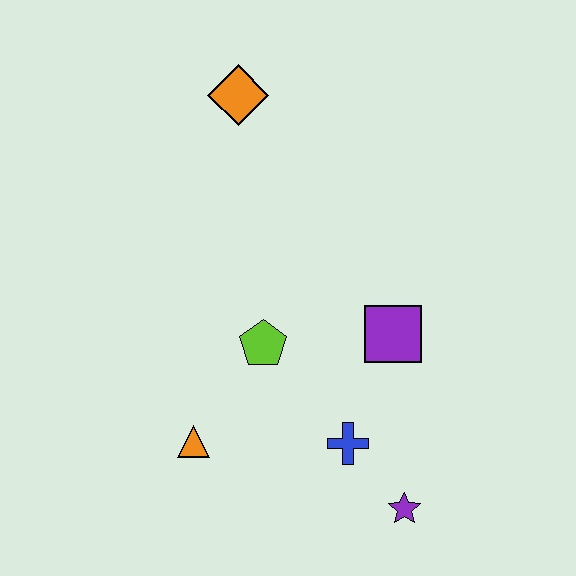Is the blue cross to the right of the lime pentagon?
Yes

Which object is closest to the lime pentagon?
The orange triangle is closest to the lime pentagon.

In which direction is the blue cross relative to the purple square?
The blue cross is below the purple square.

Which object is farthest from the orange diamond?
The purple star is farthest from the orange diamond.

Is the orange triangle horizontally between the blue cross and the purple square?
No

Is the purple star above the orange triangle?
No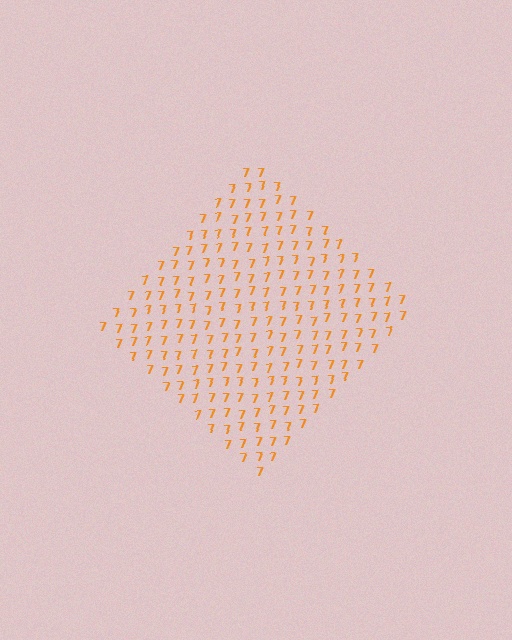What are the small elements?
The small elements are digit 7's.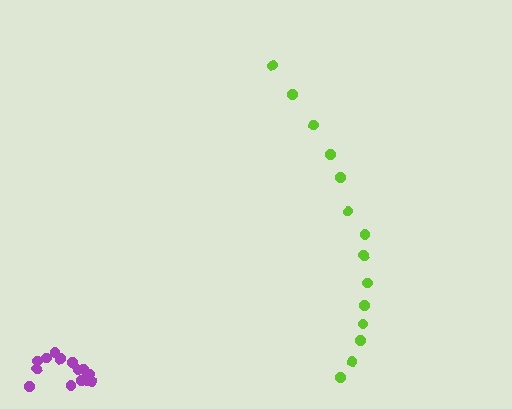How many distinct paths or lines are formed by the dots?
There are 2 distinct paths.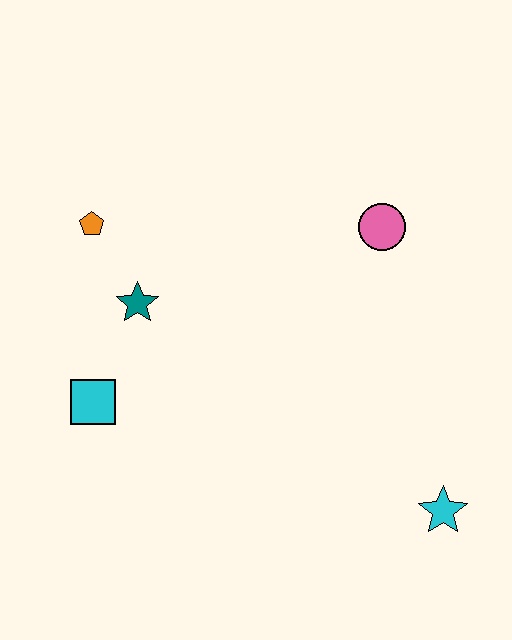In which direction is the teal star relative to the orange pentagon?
The teal star is below the orange pentagon.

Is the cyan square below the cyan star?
No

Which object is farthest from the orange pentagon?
The cyan star is farthest from the orange pentagon.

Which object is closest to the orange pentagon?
The teal star is closest to the orange pentagon.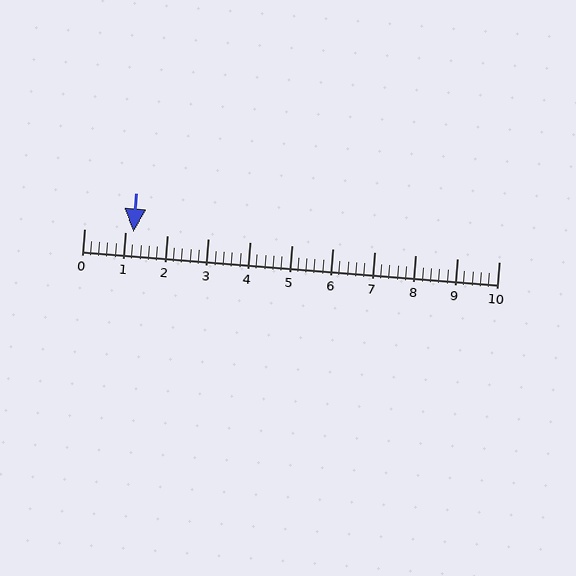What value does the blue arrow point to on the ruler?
The blue arrow points to approximately 1.2.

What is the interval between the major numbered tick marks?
The major tick marks are spaced 1 units apart.